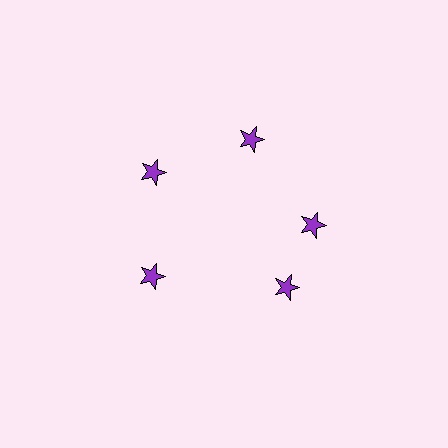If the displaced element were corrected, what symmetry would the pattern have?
It would have 5-fold rotational symmetry — the pattern would map onto itself every 72 degrees.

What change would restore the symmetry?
The symmetry would be restored by rotating it back into even spacing with its neighbors so that all 5 stars sit at equal angles and equal distance from the center.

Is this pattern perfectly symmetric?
No. The 5 purple stars are arranged in a ring, but one element near the 5 o'clock position is rotated out of alignment along the ring, breaking the 5-fold rotational symmetry.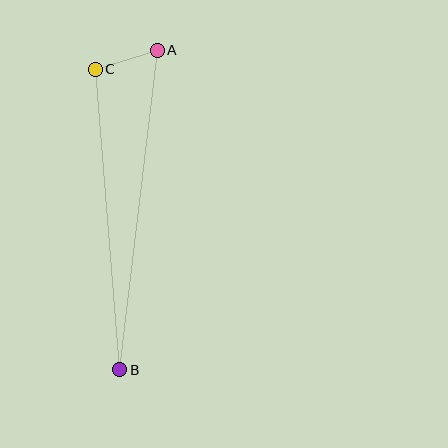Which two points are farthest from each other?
Points A and B are farthest from each other.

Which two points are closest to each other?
Points A and C are closest to each other.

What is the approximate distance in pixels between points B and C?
The distance between B and C is approximately 302 pixels.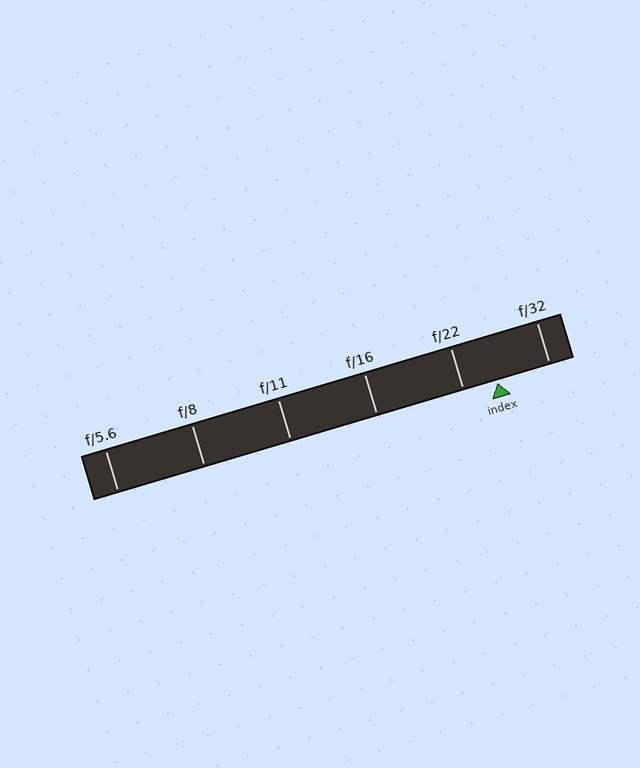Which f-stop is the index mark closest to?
The index mark is closest to f/22.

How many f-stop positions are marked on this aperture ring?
There are 6 f-stop positions marked.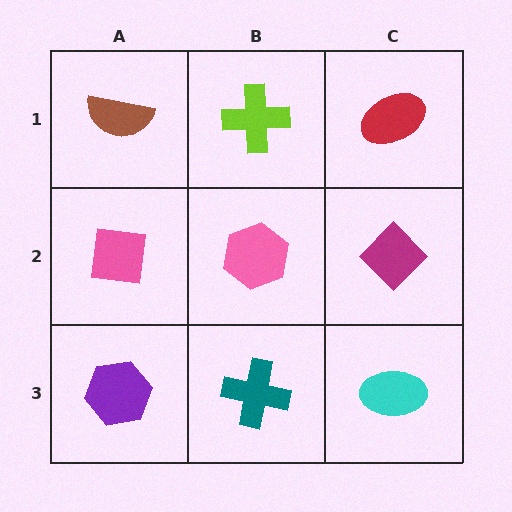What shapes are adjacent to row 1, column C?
A magenta diamond (row 2, column C), a lime cross (row 1, column B).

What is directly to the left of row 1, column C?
A lime cross.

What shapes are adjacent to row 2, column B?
A lime cross (row 1, column B), a teal cross (row 3, column B), a pink square (row 2, column A), a magenta diamond (row 2, column C).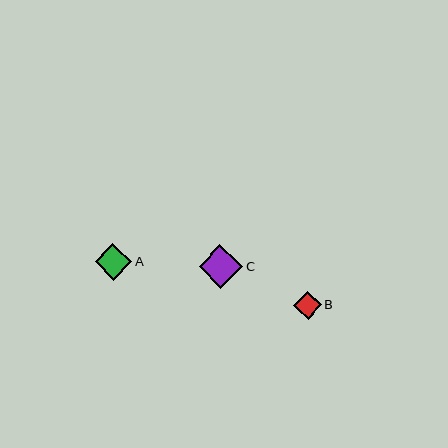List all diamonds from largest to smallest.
From largest to smallest: C, A, B.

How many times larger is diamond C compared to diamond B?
Diamond C is approximately 1.6 times the size of diamond B.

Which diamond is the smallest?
Diamond B is the smallest with a size of approximately 28 pixels.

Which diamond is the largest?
Diamond C is the largest with a size of approximately 43 pixels.